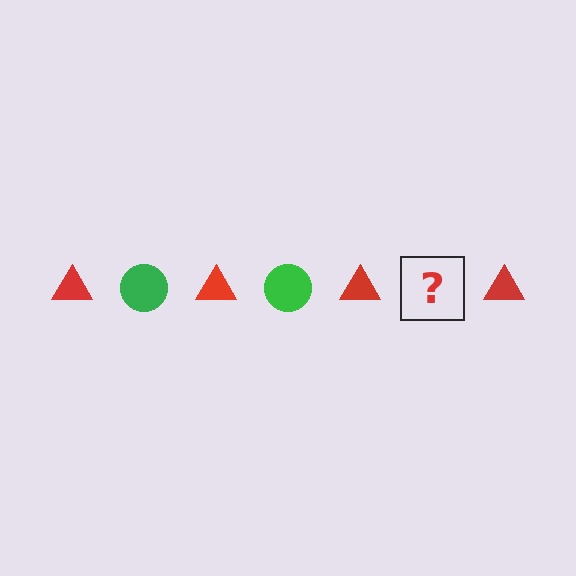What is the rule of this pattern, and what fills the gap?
The rule is that the pattern alternates between red triangle and green circle. The gap should be filled with a green circle.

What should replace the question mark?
The question mark should be replaced with a green circle.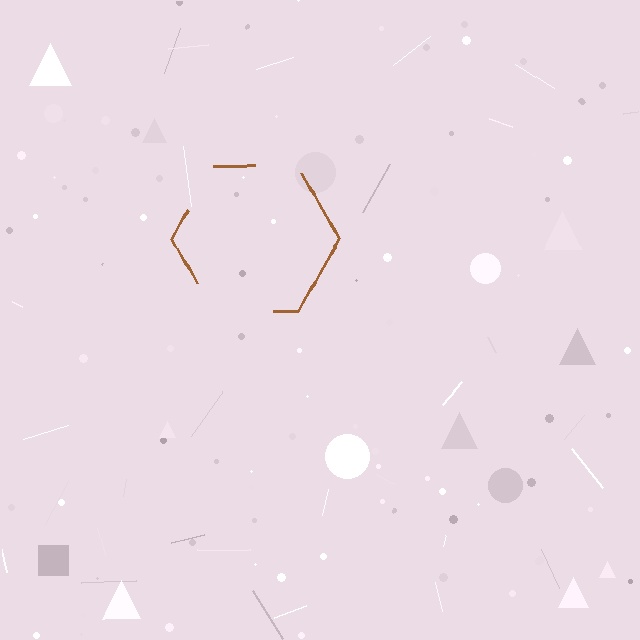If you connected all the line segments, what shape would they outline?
They would outline a hexagon.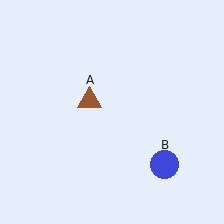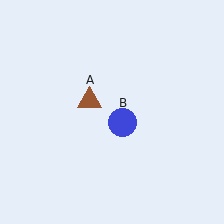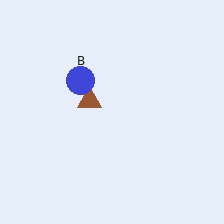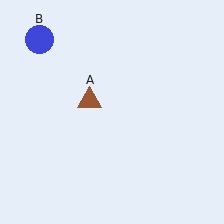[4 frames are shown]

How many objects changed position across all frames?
1 object changed position: blue circle (object B).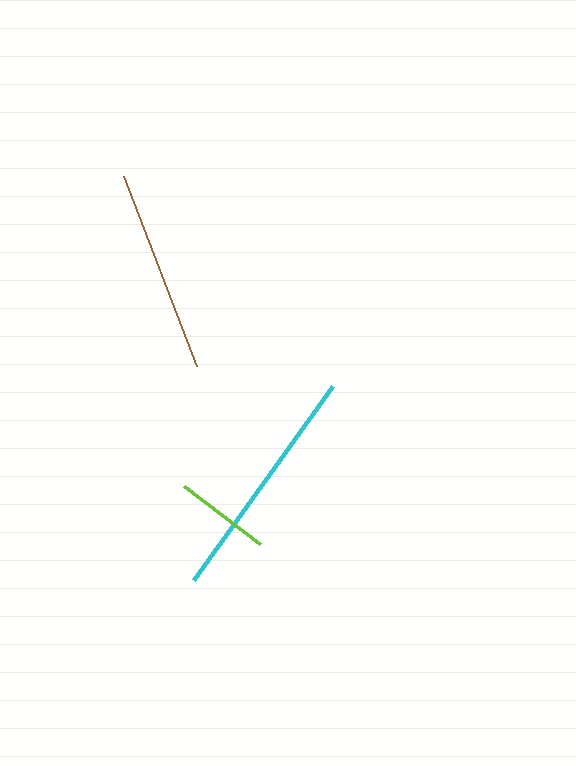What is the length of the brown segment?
The brown segment is approximately 204 pixels long.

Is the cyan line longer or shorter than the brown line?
The cyan line is longer than the brown line.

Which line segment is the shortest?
The lime line is the shortest at approximately 97 pixels.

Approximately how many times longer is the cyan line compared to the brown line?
The cyan line is approximately 1.2 times the length of the brown line.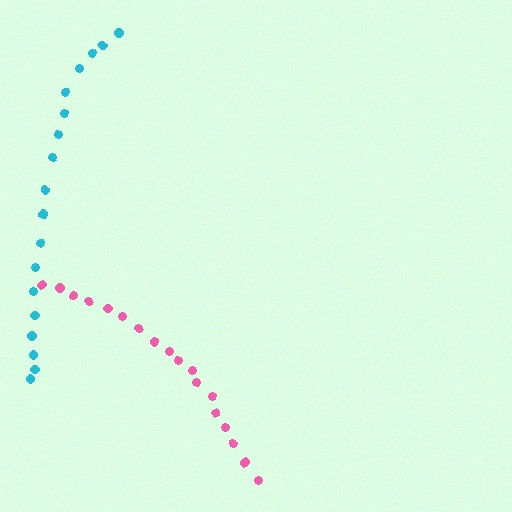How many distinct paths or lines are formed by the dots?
There are 2 distinct paths.